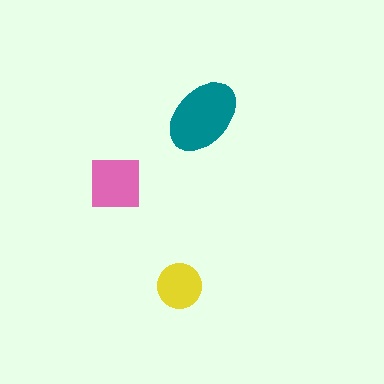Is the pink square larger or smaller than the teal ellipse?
Smaller.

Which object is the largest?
The teal ellipse.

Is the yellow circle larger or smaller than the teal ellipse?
Smaller.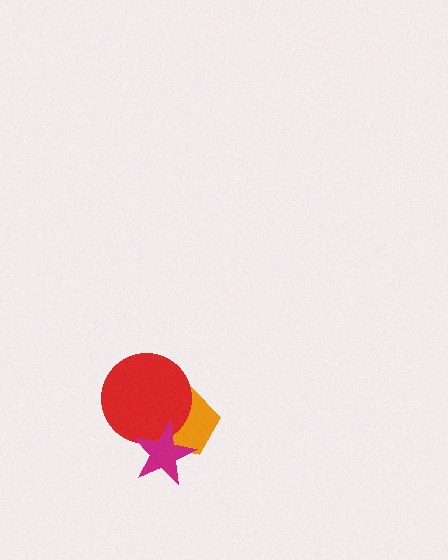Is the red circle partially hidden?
Yes, it is partially covered by another shape.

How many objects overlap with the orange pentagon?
2 objects overlap with the orange pentagon.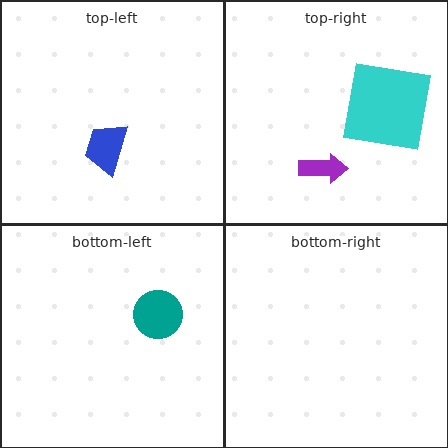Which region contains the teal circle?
The bottom-left region.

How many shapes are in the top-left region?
1.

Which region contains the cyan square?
The top-right region.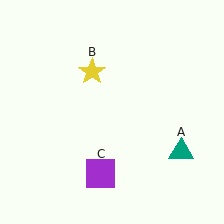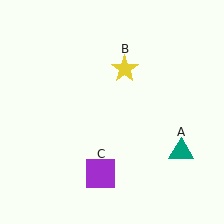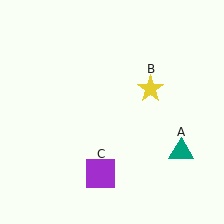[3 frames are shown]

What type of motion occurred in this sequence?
The yellow star (object B) rotated clockwise around the center of the scene.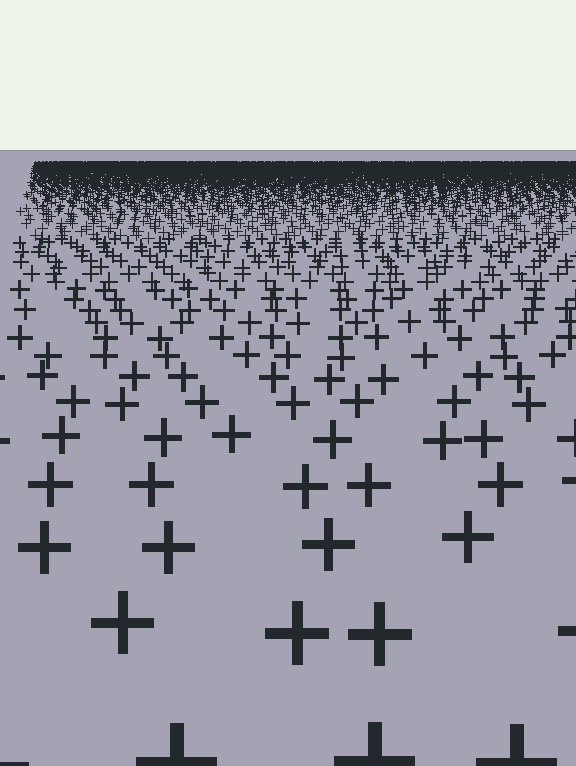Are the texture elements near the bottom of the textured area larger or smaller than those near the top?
Larger. Near the bottom, elements are closer to the viewer and appear at a bigger on-screen size.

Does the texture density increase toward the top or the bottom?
Density increases toward the top.